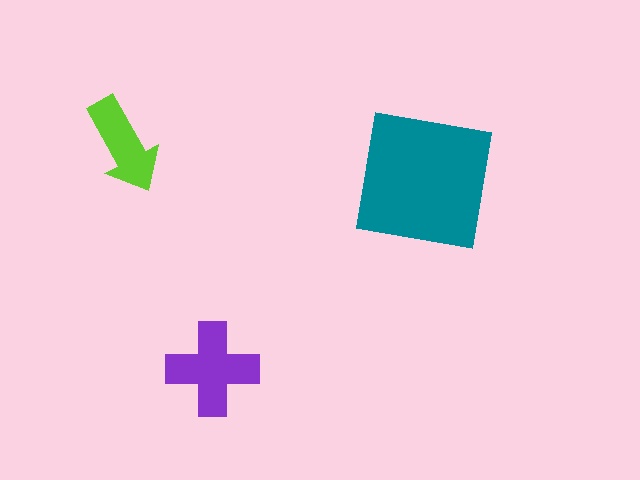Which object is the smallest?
The lime arrow.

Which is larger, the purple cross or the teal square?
The teal square.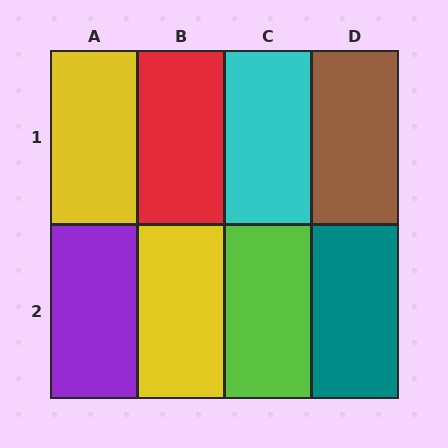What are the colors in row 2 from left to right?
Purple, yellow, lime, teal.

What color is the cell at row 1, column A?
Yellow.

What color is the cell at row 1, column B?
Red.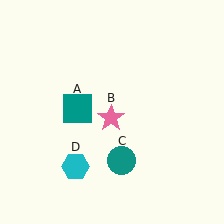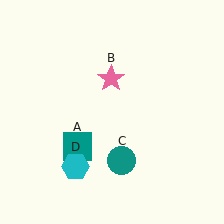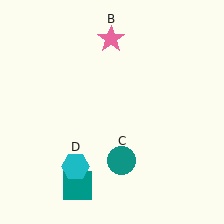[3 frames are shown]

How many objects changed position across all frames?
2 objects changed position: teal square (object A), pink star (object B).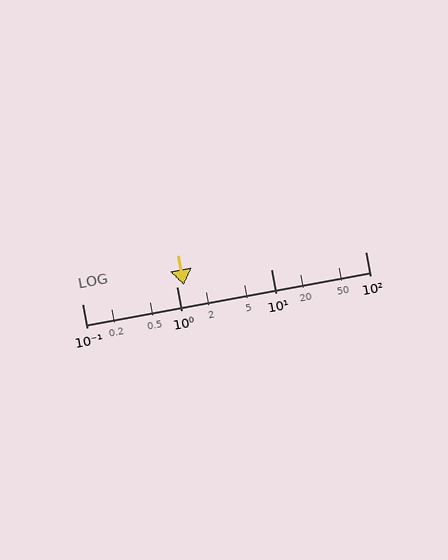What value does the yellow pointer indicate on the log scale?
The pointer indicates approximately 1.2.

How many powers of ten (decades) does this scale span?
The scale spans 3 decades, from 0.1 to 100.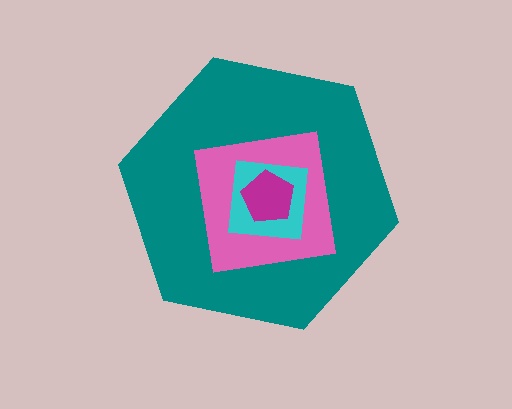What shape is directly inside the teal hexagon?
The pink square.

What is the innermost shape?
The magenta pentagon.